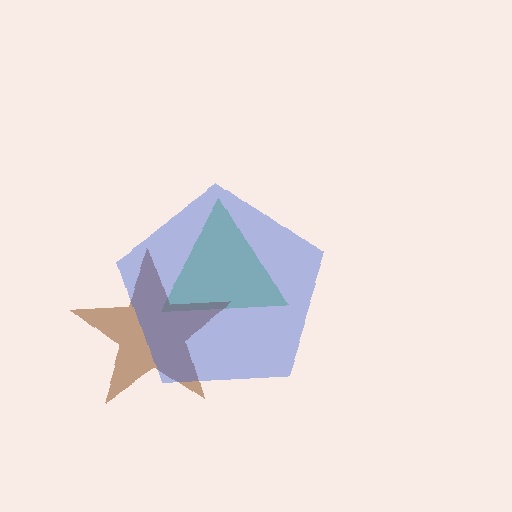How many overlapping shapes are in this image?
There are 3 overlapping shapes in the image.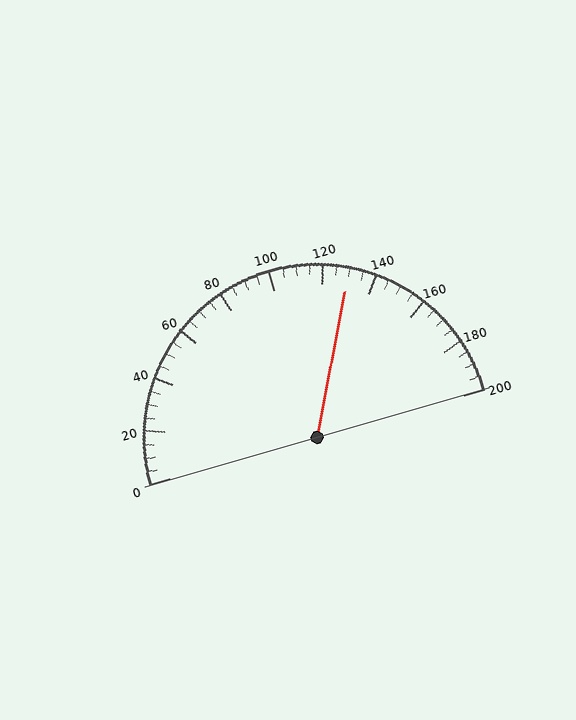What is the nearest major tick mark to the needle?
The nearest major tick mark is 120.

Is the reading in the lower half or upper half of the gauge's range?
The reading is in the upper half of the range (0 to 200).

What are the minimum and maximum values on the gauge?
The gauge ranges from 0 to 200.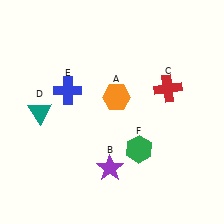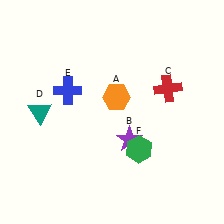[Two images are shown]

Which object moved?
The purple star (B) moved up.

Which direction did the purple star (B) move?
The purple star (B) moved up.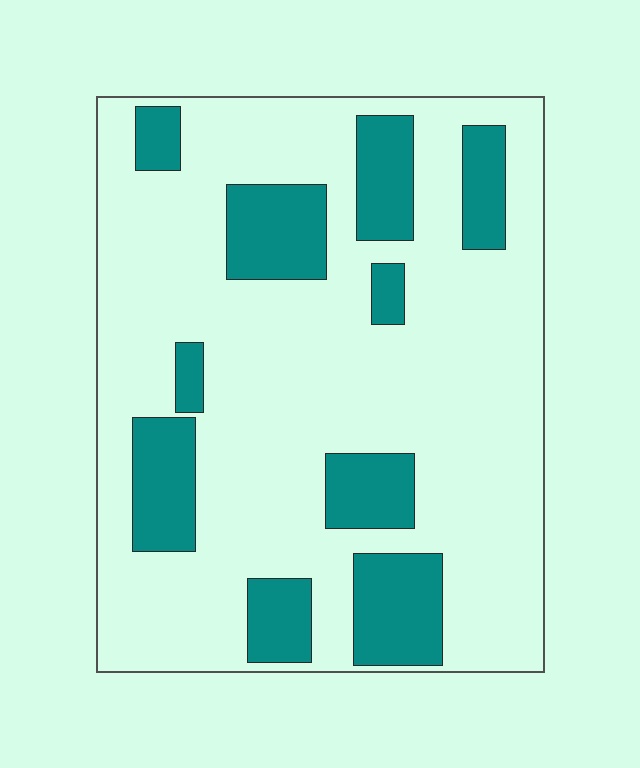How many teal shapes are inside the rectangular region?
10.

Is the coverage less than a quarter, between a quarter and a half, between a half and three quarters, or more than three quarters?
Less than a quarter.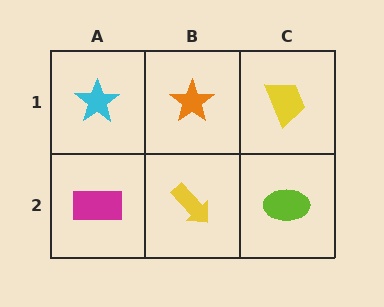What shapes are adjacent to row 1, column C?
A lime ellipse (row 2, column C), an orange star (row 1, column B).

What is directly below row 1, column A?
A magenta rectangle.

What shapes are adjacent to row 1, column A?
A magenta rectangle (row 2, column A), an orange star (row 1, column B).